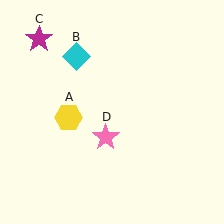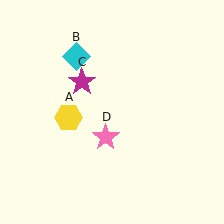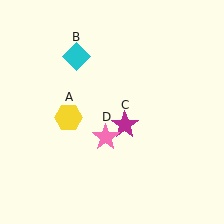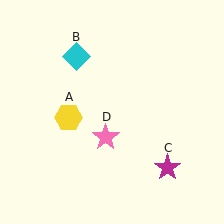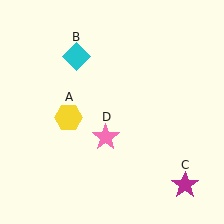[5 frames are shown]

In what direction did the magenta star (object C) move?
The magenta star (object C) moved down and to the right.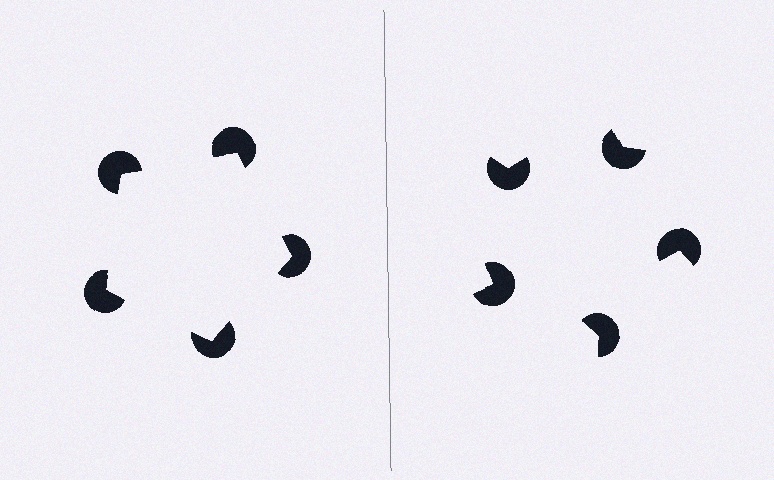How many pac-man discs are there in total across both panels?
10 — 5 on each side.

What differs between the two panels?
The pac-man discs are positioned identically on both sides; only the wedge orientations differ. On the left they align to a pentagon; on the right they are misaligned.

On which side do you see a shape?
An illusory pentagon appears on the left side. On the right side the wedge cuts are rotated, so no coherent shape forms.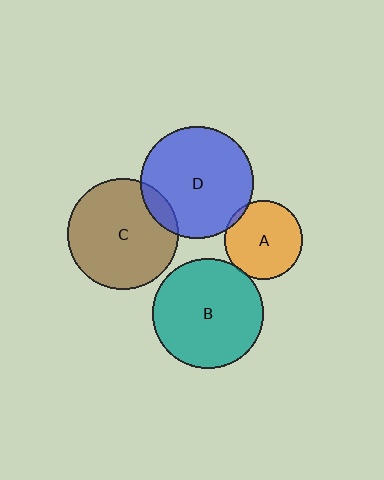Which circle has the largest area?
Circle D (blue).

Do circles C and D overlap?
Yes.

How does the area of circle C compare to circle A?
Approximately 2.0 times.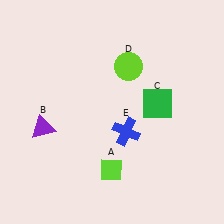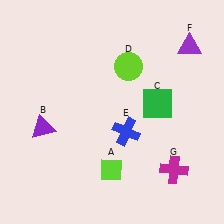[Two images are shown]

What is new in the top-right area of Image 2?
A purple triangle (F) was added in the top-right area of Image 2.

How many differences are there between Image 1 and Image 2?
There are 2 differences between the two images.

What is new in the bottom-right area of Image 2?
A magenta cross (G) was added in the bottom-right area of Image 2.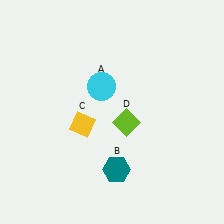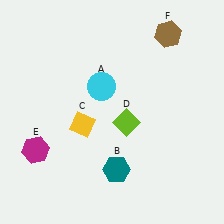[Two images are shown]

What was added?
A magenta hexagon (E), a brown hexagon (F) were added in Image 2.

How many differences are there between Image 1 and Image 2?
There are 2 differences between the two images.